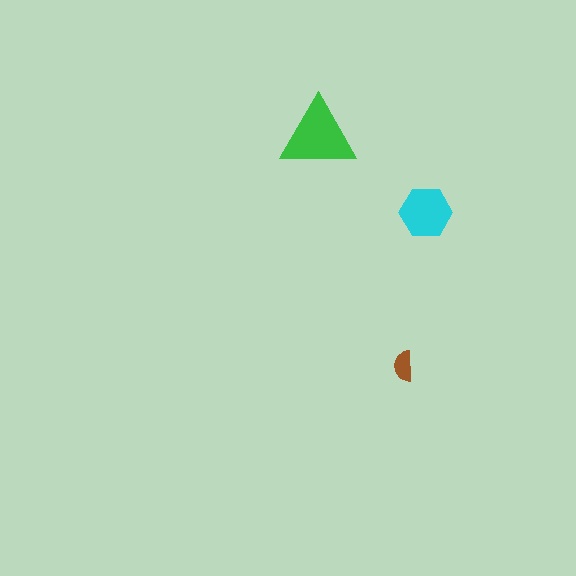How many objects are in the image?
There are 3 objects in the image.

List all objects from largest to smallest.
The green triangle, the cyan hexagon, the brown semicircle.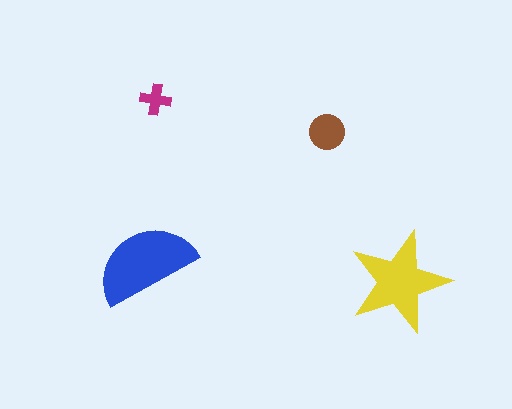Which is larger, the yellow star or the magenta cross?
The yellow star.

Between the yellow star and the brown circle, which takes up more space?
The yellow star.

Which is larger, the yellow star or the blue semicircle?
The blue semicircle.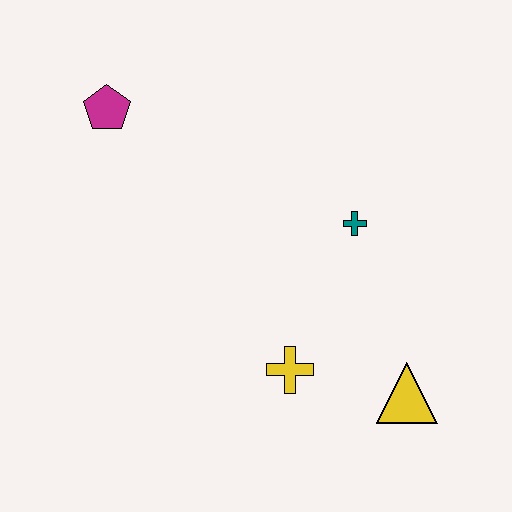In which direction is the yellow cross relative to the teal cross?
The yellow cross is below the teal cross.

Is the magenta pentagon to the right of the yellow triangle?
No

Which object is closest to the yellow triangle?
The yellow cross is closest to the yellow triangle.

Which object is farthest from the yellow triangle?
The magenta pentagon is farthest from the yellow triangle.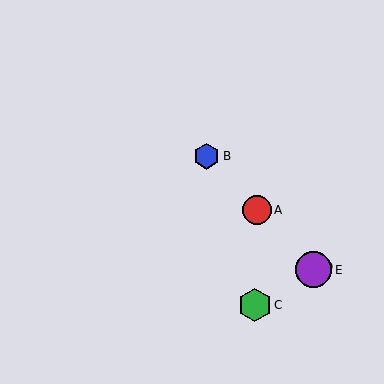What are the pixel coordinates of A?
Object A is at (257, 210).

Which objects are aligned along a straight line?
Objects A, B, D, E are aligned along a straight line.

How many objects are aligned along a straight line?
4 objects (A, B, D, E) are aligned along a straight line.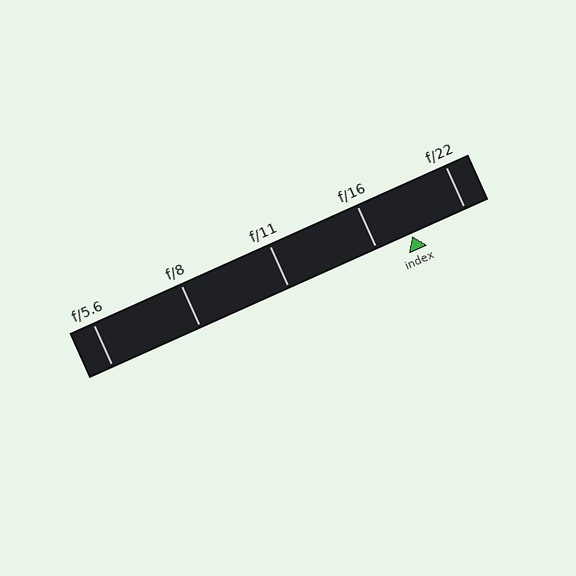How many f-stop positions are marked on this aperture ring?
There are 5 f-stop positions marked.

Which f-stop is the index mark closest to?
The index mark is closest to f/16.